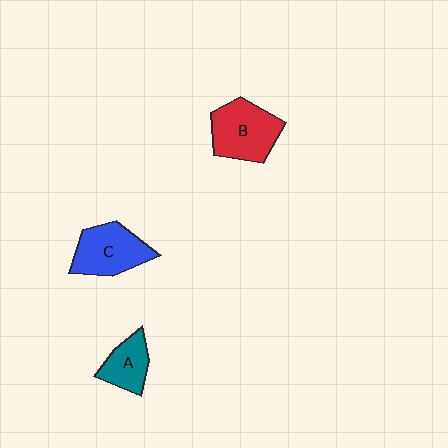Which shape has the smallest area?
Shape A (teal).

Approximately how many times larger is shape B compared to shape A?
Approximately 1.6 times.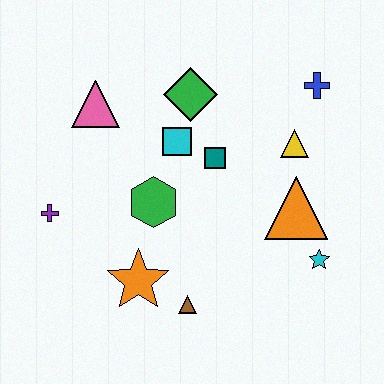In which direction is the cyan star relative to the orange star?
The cyan star is to the right of the orange star.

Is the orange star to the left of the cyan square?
Yes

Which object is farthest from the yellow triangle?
The purple cross is farthest from the yellow triangle.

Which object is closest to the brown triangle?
The orange star is closest to the brown triangle.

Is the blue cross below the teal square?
No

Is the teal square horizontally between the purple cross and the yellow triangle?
Yes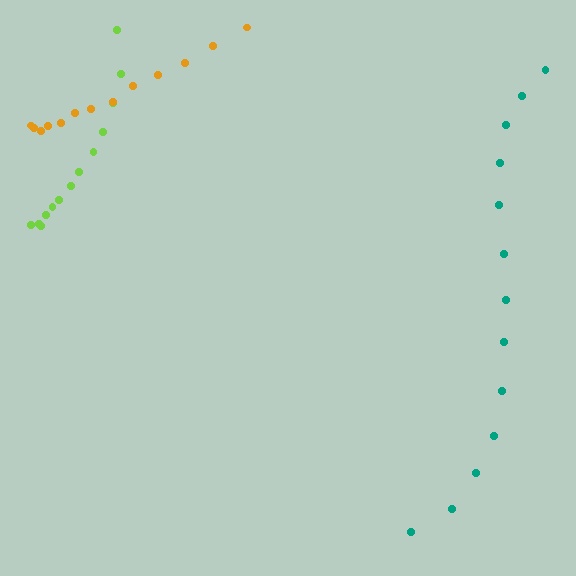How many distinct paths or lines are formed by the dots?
There are 3 distinct paths.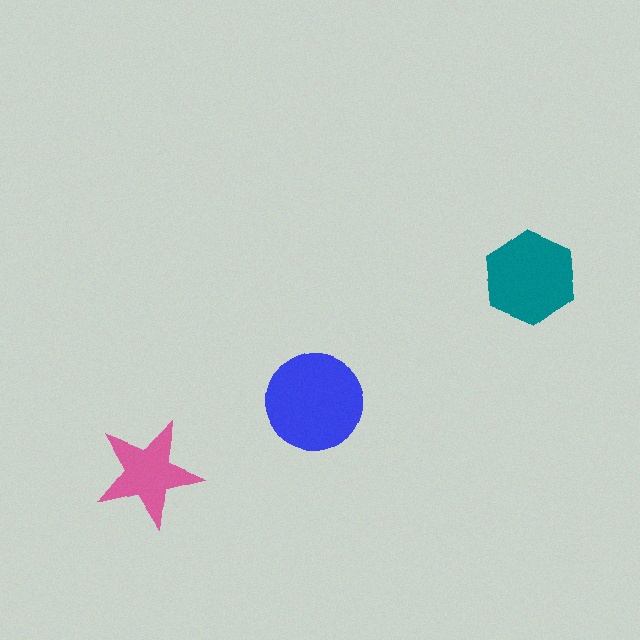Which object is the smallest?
The pink star.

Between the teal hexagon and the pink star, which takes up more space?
The teal hexagon.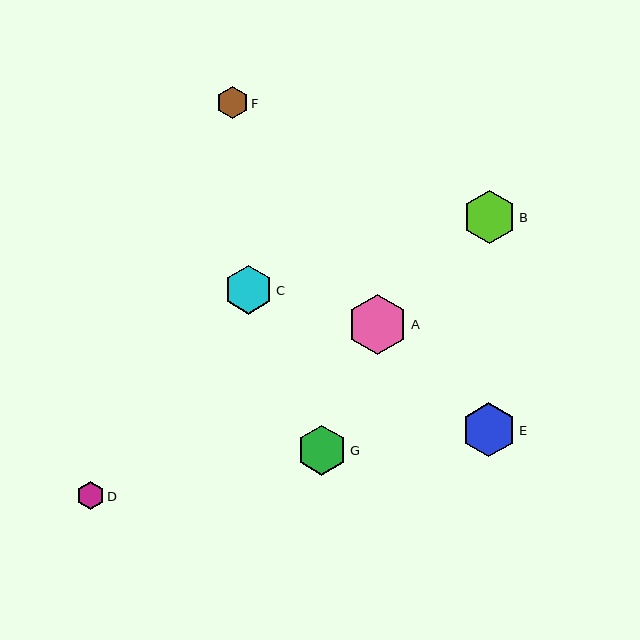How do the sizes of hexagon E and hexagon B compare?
Hexagon E and hexagon B are approximately the same size.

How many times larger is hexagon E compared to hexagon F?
Hexagon E is approximately 1.7 times the size of hexagon F.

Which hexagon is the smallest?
Hexagon D is the smallest with a size of approximately 28 pixels.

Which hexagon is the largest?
Hexagon A is the largest with a size of approximately 61 pixels.